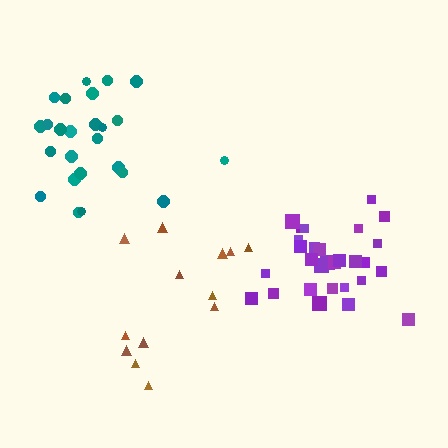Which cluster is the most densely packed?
Purple.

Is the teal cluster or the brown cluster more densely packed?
Teal.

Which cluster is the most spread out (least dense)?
Brown.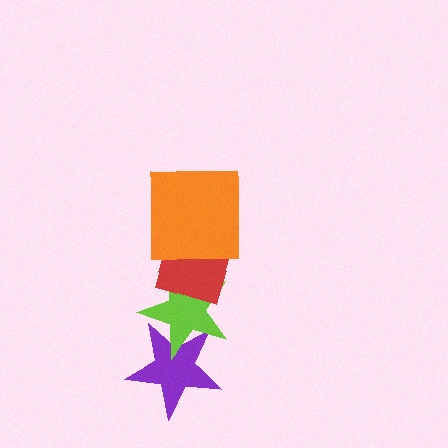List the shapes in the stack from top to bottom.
From top to bottom: the orange square, the red diamond, the lime star, the purple star.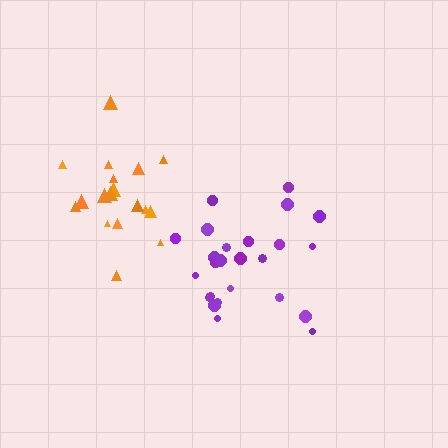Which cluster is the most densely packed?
Orange.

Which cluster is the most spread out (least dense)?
Purple.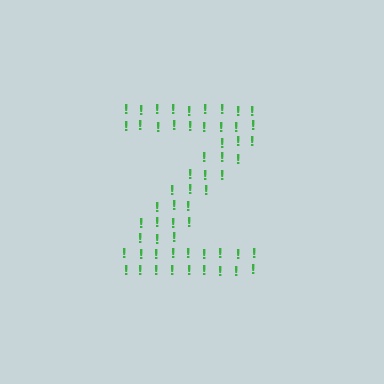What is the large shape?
The large shape is the letter Z.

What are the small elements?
The small elements are exclamation marks.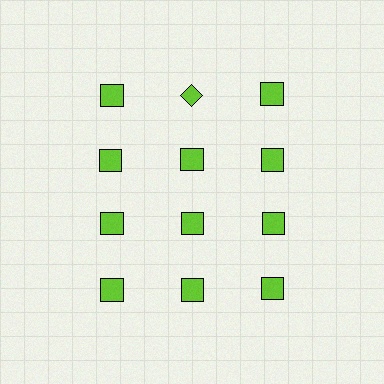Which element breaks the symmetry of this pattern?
The lime diamond in the top row, second from left column breaks the symmetry. All other shapes are lime squares.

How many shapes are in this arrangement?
There are 12 shapes arranged in a grid pattern.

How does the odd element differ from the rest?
It has a different shape: diamond instead of square.